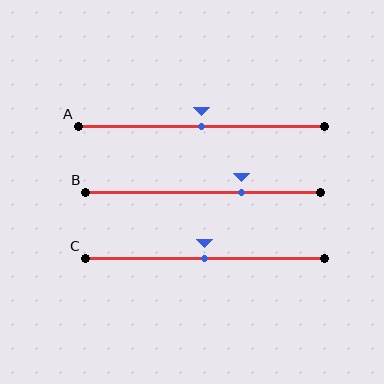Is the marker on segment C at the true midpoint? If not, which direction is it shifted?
Yes, the marker on segment C is at the true midpoint.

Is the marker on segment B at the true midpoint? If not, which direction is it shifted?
No, the marker on segment B is shifted to the right by about 17% of the segment length.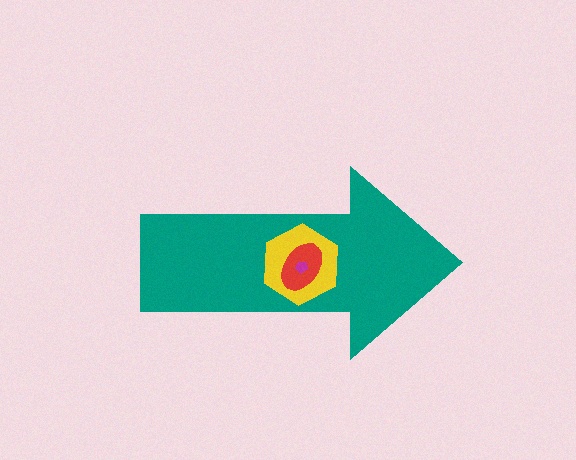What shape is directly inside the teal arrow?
The yellow hexagon.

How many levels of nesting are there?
4.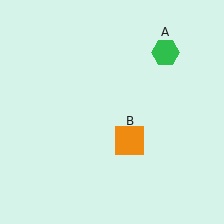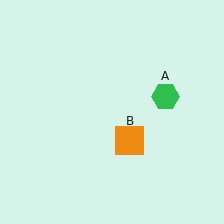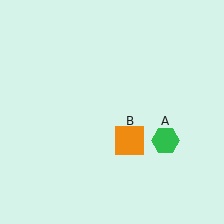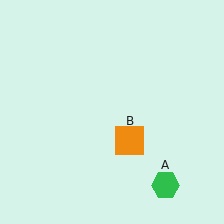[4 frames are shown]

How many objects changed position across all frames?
1 object changed position: green hexagon (object A).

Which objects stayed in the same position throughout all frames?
Orange square (object B) remained stationary.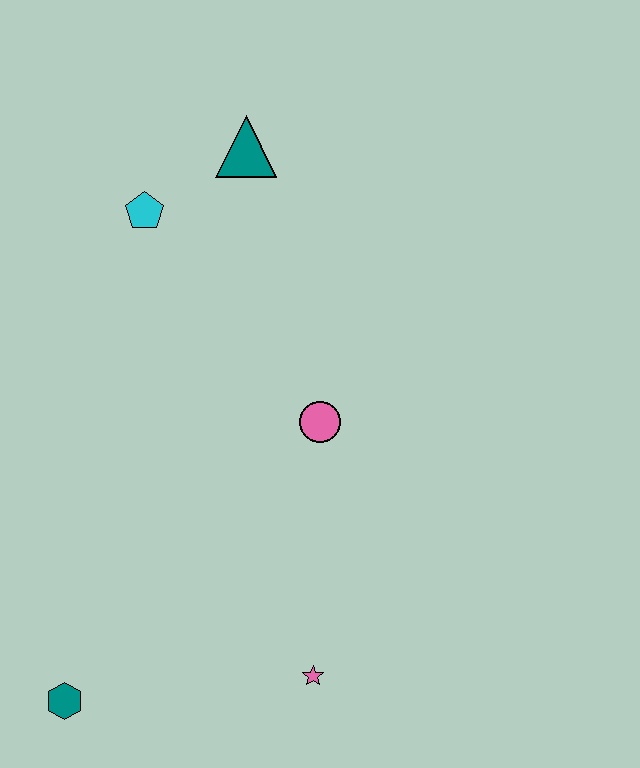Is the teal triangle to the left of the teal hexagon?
No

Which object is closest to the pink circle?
The pink star is closest to the pink circle.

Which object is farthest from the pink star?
The teal triangle is farthest from the pink star.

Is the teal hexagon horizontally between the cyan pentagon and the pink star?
No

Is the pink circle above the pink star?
Yes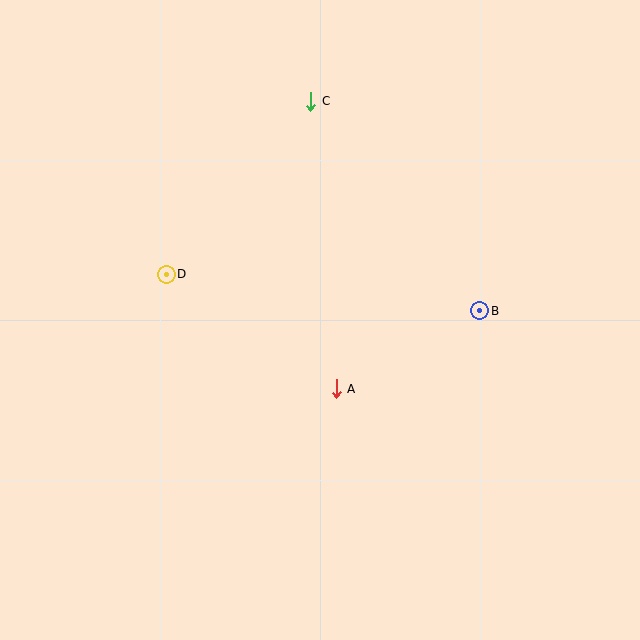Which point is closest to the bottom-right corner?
Point B is closest to the bottom-right corner.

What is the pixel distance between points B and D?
The distance between B and D is 316 pixels.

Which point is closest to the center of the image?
Point A at (336, 389) is closest to the center.